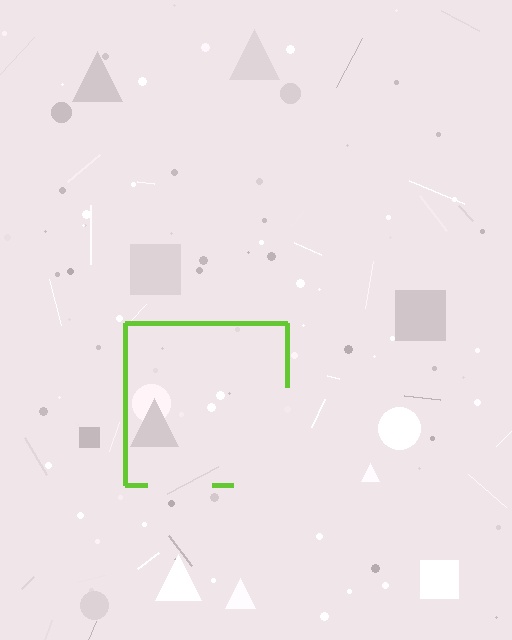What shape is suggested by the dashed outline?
The dashed outline suggests a square.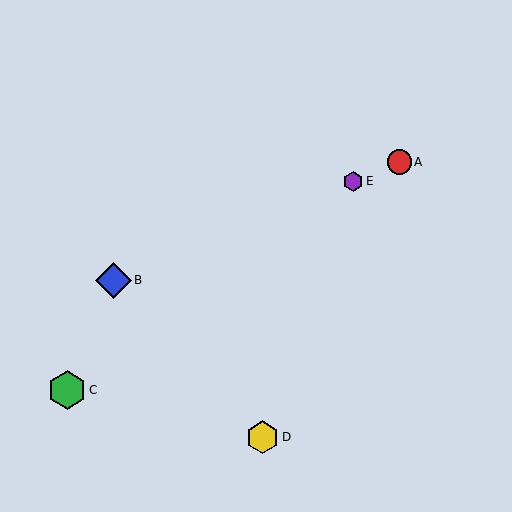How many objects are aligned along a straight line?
3 objects (A, B, E) are aligned along a straight line.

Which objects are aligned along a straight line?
Objects A, B, E are aligned along a straight line.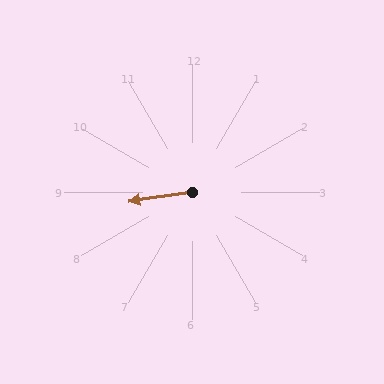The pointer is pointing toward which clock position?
Roughly 9 o'clock.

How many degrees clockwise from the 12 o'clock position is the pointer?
Approximately 262 degrees.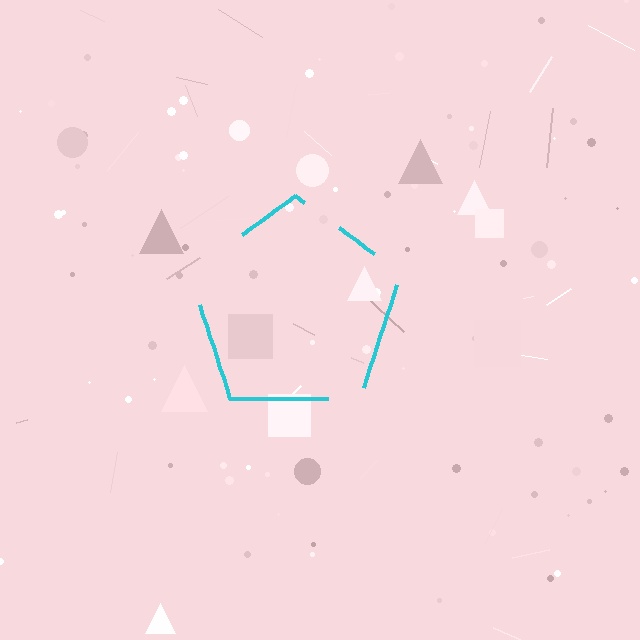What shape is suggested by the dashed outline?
The dashed outline suggests a pentagon.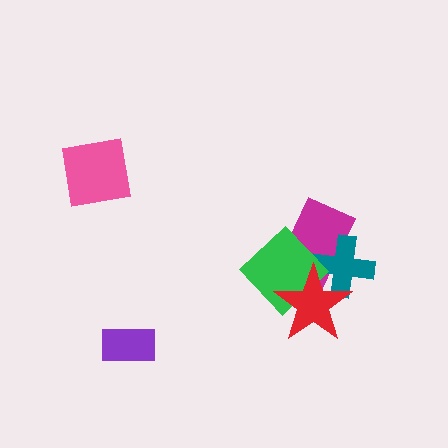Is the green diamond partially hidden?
Yes, it is partially covered by another shape.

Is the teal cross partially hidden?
Yes, it is partially covered by another shape.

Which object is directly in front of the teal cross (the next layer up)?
The green diamond is directly in front of the teal cross.